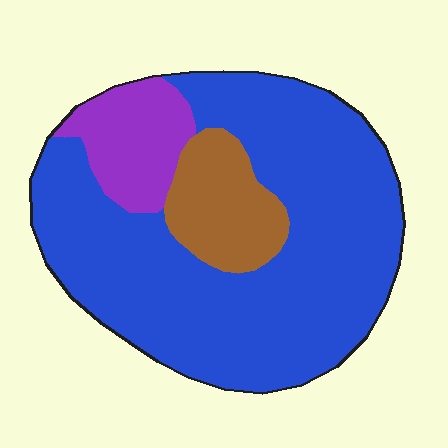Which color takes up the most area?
Blue, at roughly 75%.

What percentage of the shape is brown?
Brown covers 13% of the shape.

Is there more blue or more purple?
Blue.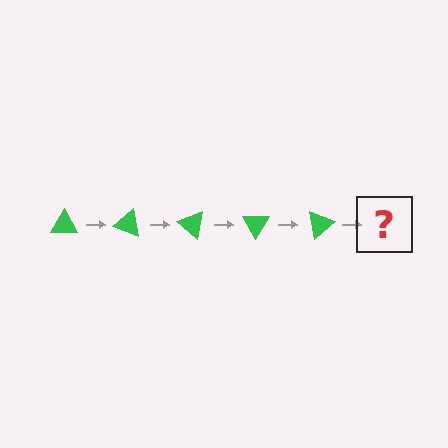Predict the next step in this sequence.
The next step is a green triangle rotated 100 degrees.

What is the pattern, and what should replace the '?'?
The pattern is that the triangle rotates 20 degrees each step. The '?' should be a green triangle rotated 100 degrees.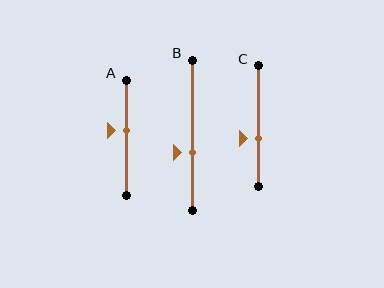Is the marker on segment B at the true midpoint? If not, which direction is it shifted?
No, the marker on segment B is shifted downward by about 12% of the segment length.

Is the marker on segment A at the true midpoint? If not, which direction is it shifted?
No, the marker on segment A is shifted upward by about 7% of the segment length.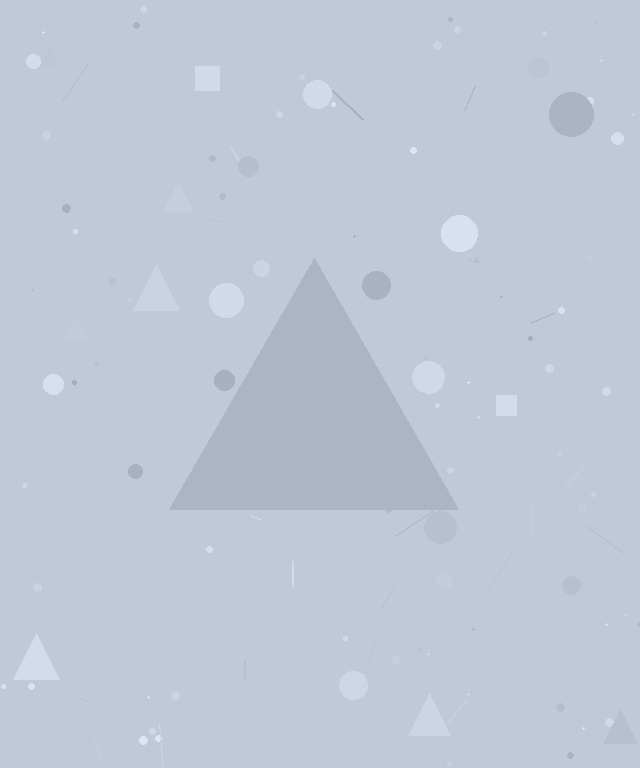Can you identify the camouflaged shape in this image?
The camouflaged shape is a triangle.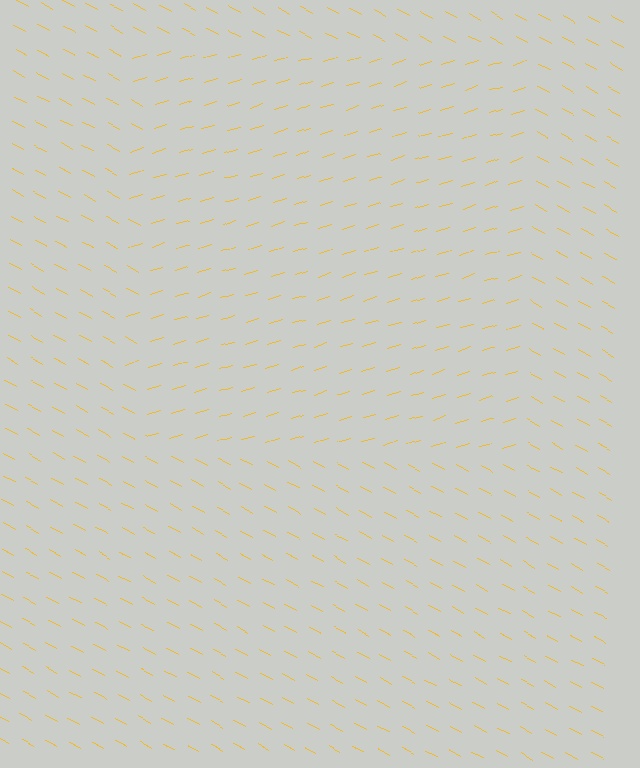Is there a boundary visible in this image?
Yes, there is a texture boundary formed by a change in line orientation.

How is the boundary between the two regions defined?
The boundary is defined purely by a change in line orientation (approximately 45 degrees difference). All lines are the same color and thickness.